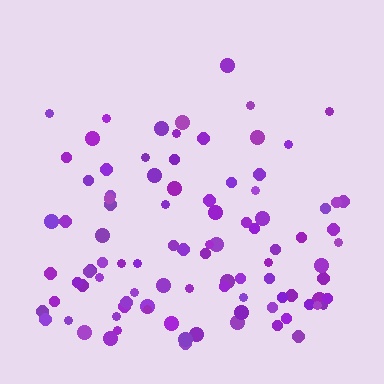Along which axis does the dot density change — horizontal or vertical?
Vertical.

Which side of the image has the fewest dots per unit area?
The top.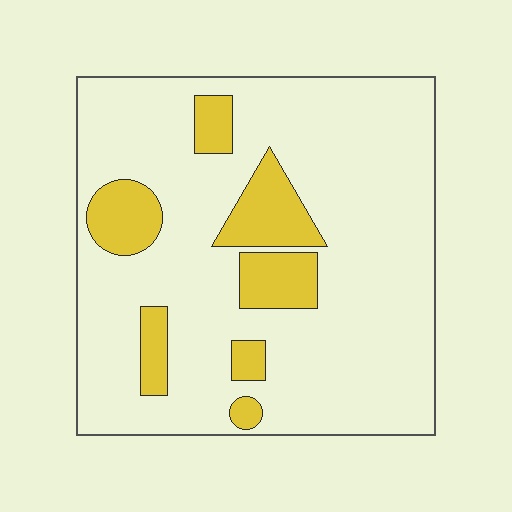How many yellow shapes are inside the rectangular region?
7.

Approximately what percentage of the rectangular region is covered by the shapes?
Approximately 15%.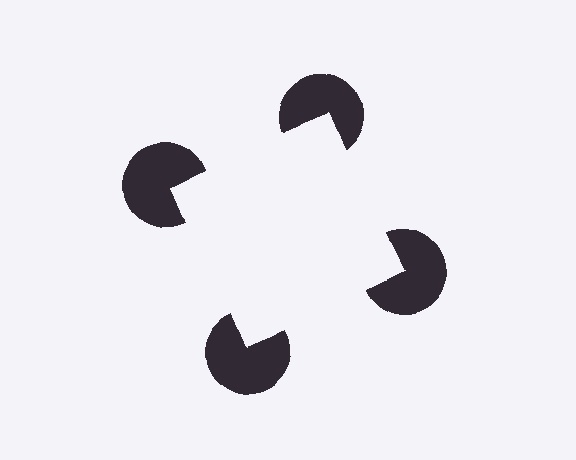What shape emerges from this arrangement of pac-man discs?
An illusory square — its edges are inferred from the aligned wedge cuts in the pac-man discs, not physically drawn.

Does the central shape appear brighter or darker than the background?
It typically appears slightly brighter than the background, even though no actual brightness change is drawn.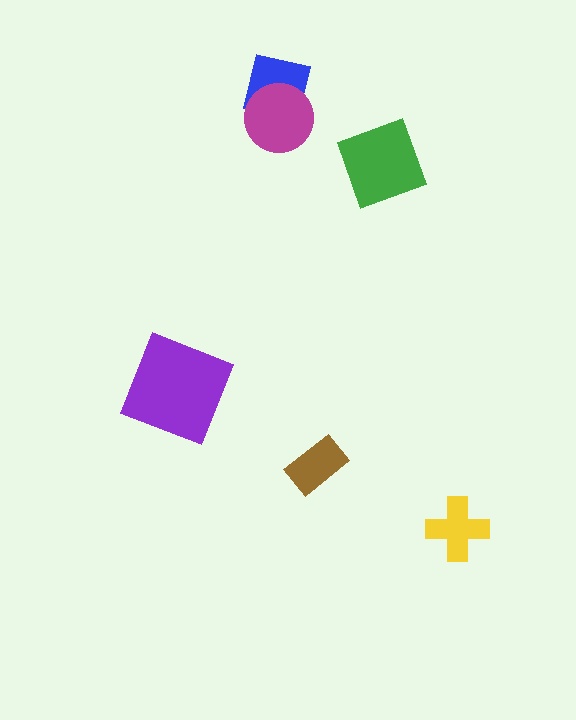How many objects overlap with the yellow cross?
0 objects overlap with the yellow cross.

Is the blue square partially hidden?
Yes, it is partially covered by another shape.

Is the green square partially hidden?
No, no other shape covers it.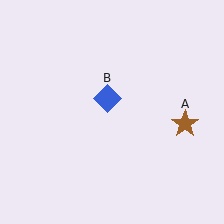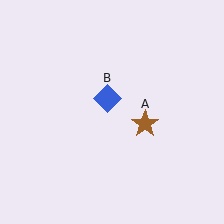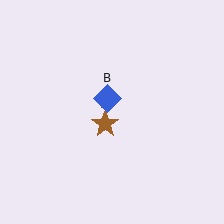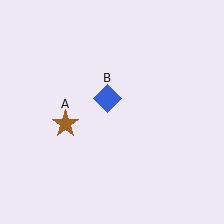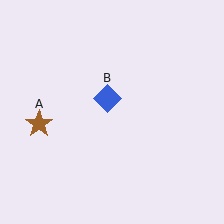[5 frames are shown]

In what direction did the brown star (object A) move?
The brown star (object A) moved left.